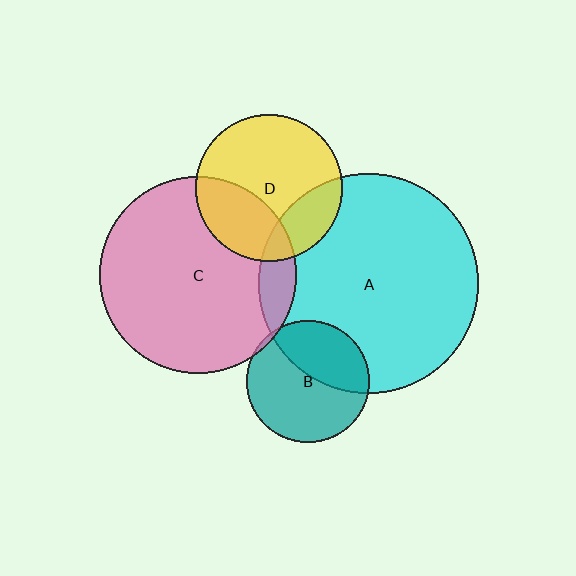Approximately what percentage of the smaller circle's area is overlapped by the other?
Approximately 5%.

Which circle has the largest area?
Circle A (cyan).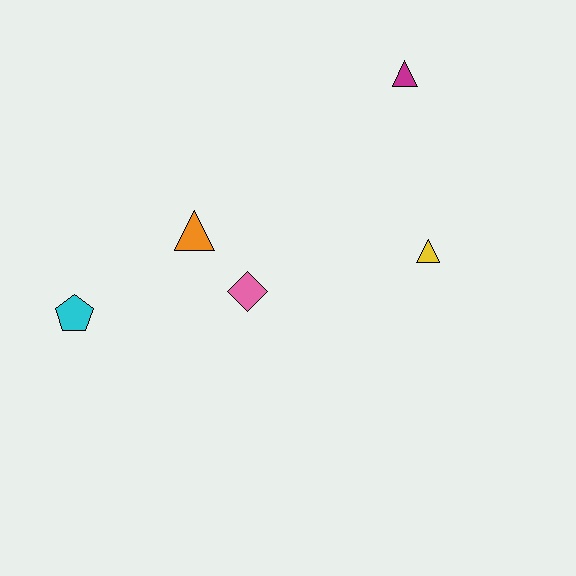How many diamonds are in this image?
There is 1 diamond.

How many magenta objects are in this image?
There is 1 magenta object.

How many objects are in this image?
There are 5 objects.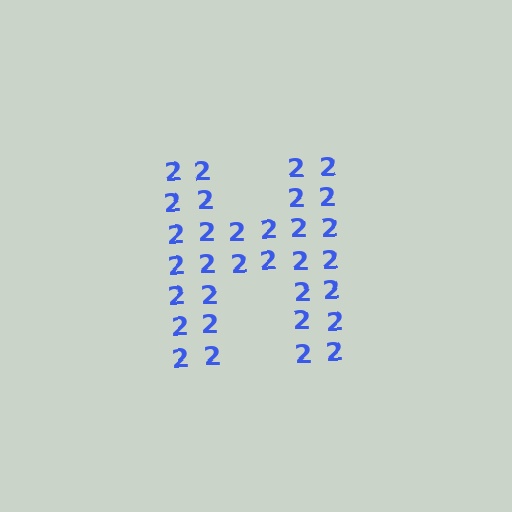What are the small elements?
The small elements are digit 2's.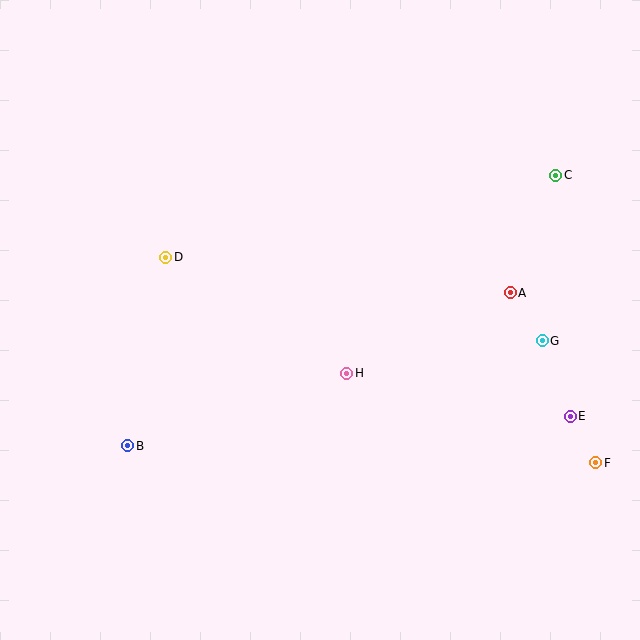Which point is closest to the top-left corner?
Point D is closest to the top-left corner.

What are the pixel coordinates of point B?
Point B is at (128, 446).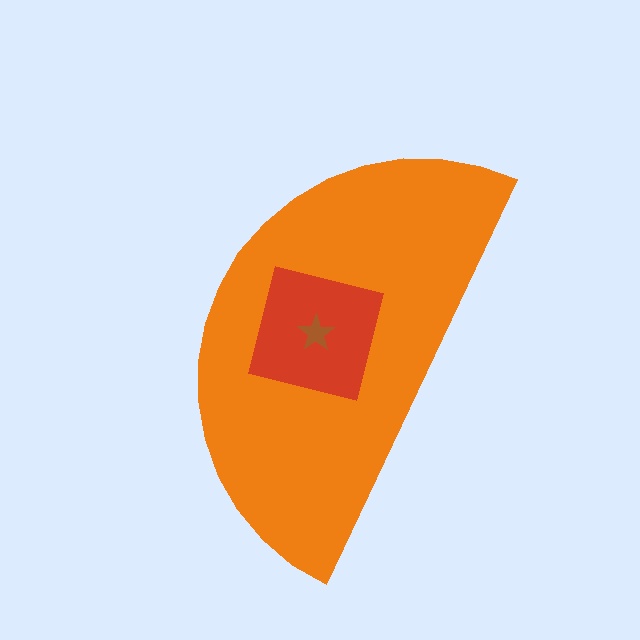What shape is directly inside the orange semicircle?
The red square.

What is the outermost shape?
The orange semicircle.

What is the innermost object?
The brown star.